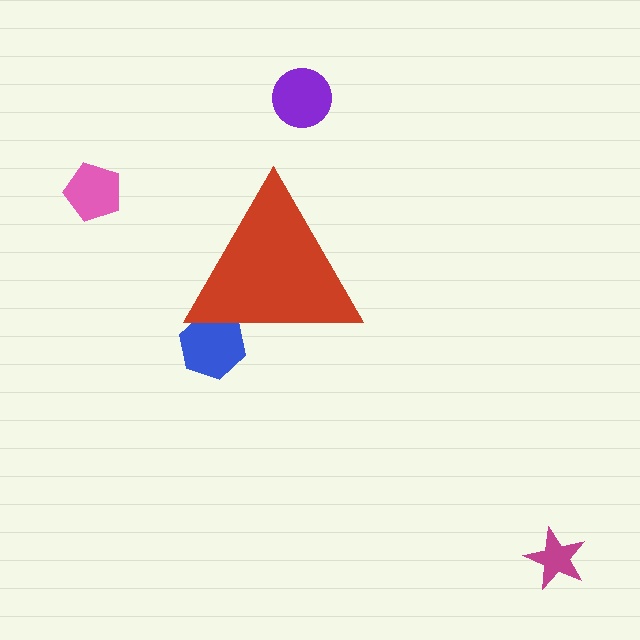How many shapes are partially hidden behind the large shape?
1 shape is partially hidden.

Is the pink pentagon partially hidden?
No, the pink pentagon is fully visible.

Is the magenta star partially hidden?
No, the magenta star is fully visible.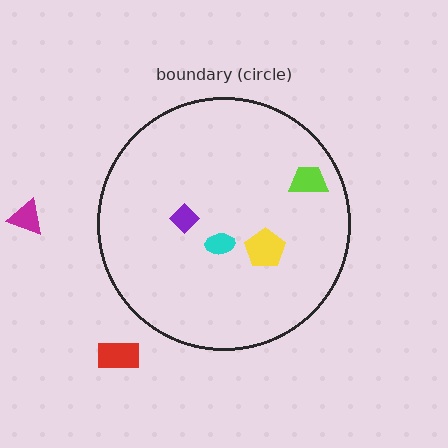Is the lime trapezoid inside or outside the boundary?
Inside.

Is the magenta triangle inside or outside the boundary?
Outside.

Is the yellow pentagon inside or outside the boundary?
Inside.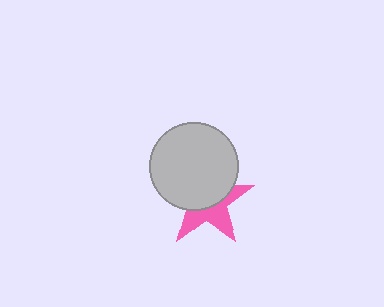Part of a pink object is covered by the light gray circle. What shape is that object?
It is a star.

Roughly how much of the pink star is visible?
A small part of it is visible (roughly 44%).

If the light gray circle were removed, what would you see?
You would see the complete pink star.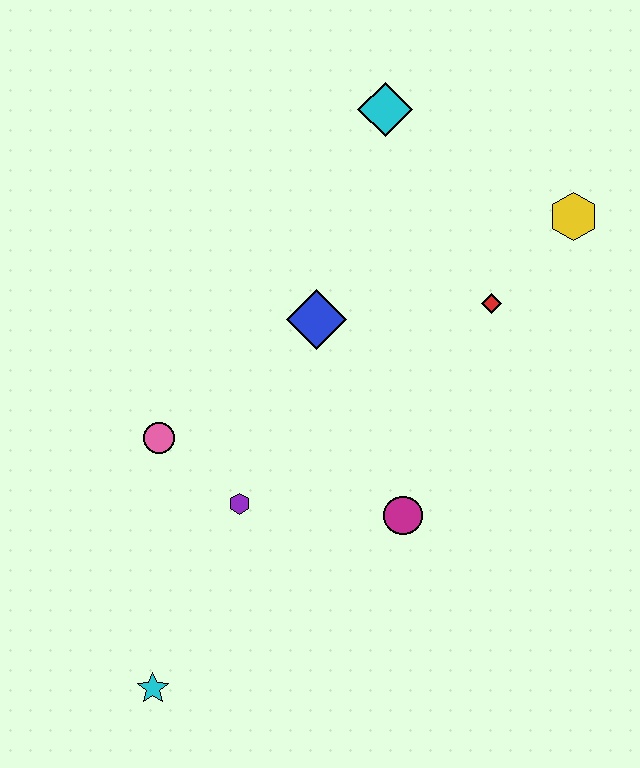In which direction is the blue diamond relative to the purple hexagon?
The blue diamond is above the purple hexagon.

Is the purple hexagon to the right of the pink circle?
Yes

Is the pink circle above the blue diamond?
No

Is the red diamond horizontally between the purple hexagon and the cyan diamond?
No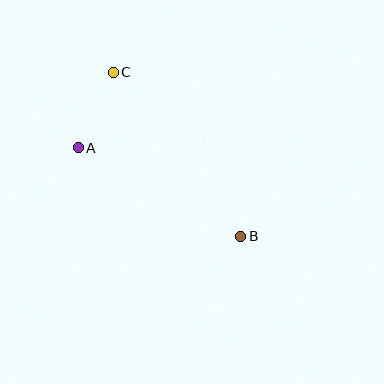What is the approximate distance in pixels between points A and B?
The distance between A and B is approximately 185 pixels.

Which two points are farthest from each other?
Points B and C are farthest from each other.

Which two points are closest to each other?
Points A and C are closest to each other.